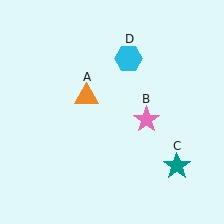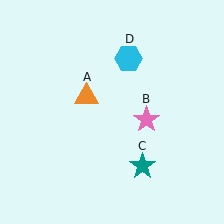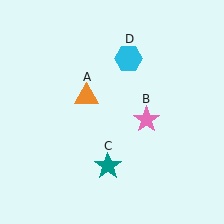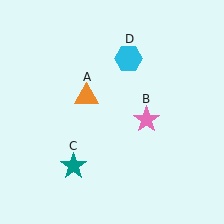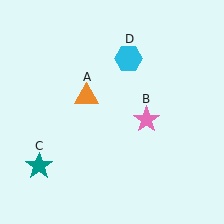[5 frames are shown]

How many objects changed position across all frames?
1 object changed position: teal star (object C).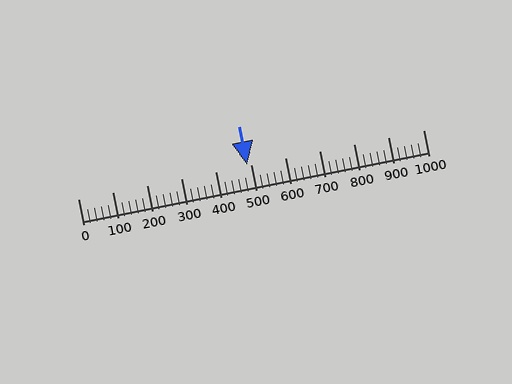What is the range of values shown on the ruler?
The ruler shows values from 0 to 1000.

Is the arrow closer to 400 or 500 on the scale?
The arrow is closer to 500.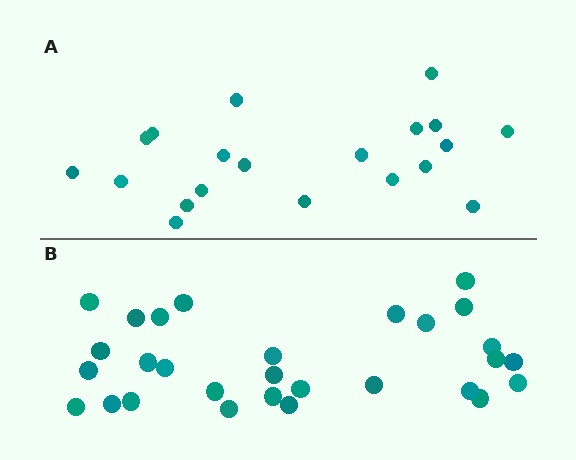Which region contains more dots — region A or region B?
Region B (the bottom region) has more dots.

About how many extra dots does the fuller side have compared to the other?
Region B has roughly 8 or so more dots than region A.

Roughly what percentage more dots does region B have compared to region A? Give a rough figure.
About 45% more.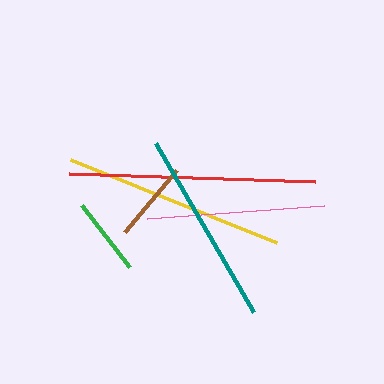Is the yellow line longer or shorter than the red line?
The red line is longer than the yellow line.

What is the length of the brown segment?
The brown segment is approximately 81 pixels long.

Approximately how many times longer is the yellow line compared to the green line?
The yellow line is approximately 2.8 times the length of the green line.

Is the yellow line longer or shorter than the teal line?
The yellow line is longer than the teal line.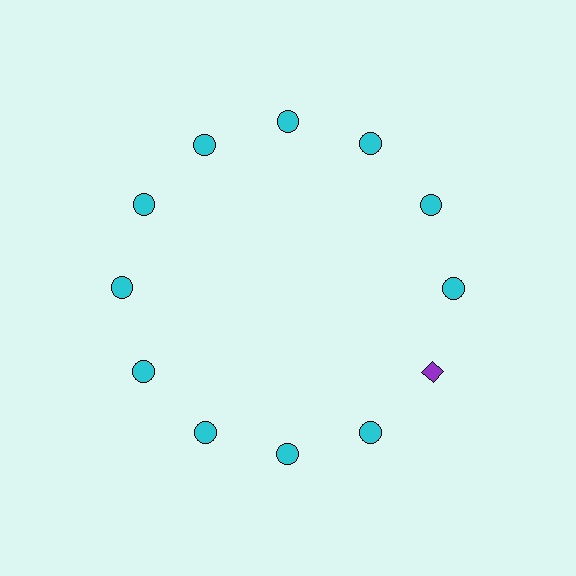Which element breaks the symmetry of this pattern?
The purple diamond at roughly the 4 o'clock position breaks the symmetry. All other shapes are cyan circles.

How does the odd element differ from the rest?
It differs in both color (purple instead of cyan) and shape (diamond instead of circle).